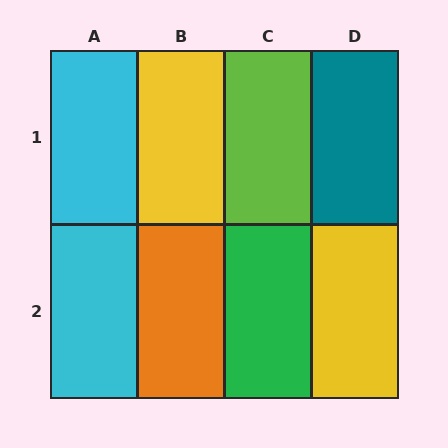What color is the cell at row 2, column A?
Cyan.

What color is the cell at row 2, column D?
Yellow.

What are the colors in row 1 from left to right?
Cyan, yellow, lime, teal.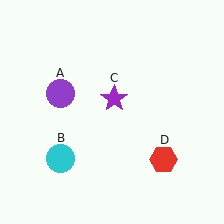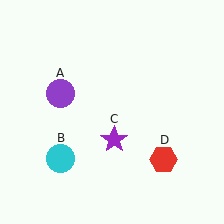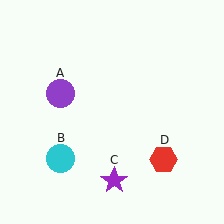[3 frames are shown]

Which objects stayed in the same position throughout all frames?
Purple circle (object A) and cyan circle (object B) and red hexagon (object D) remained stationary.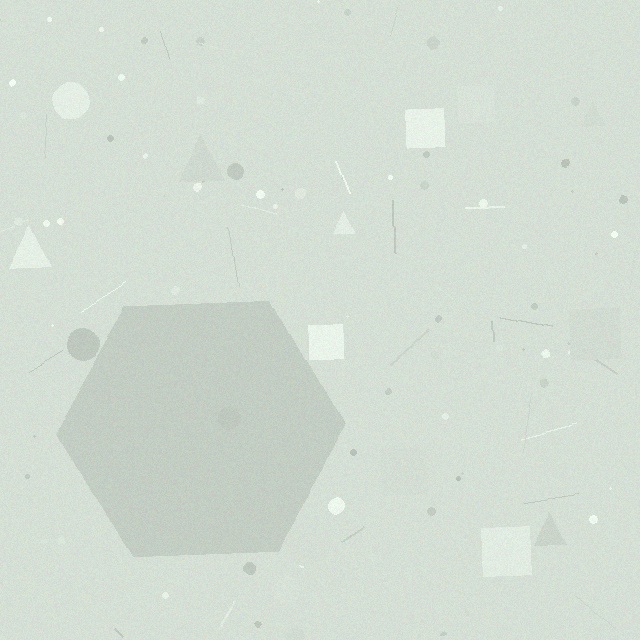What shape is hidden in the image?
A hexagon is hidden in the image.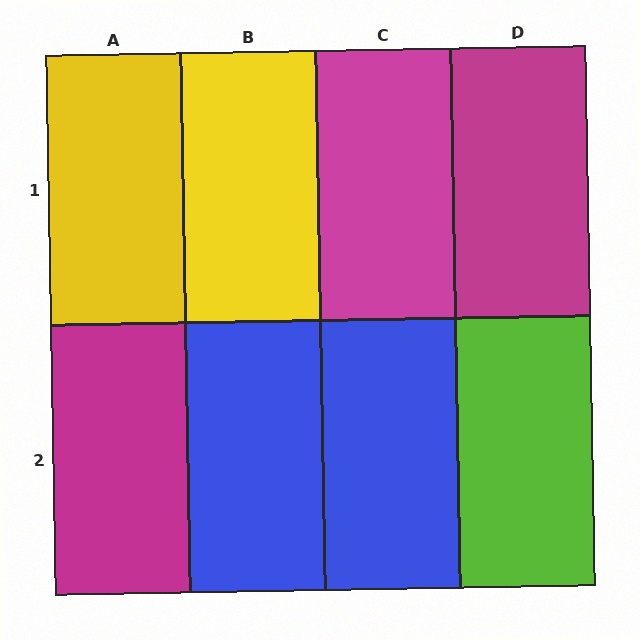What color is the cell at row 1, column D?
Magenta.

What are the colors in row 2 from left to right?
Magenta, blue, blue, lime.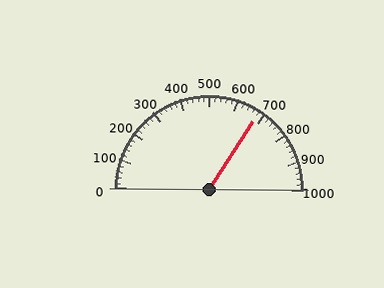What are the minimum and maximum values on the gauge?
The gauge ranges from 0 to 1000.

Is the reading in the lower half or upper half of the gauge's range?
The reading is in the upper half of the range (0 to 1000).